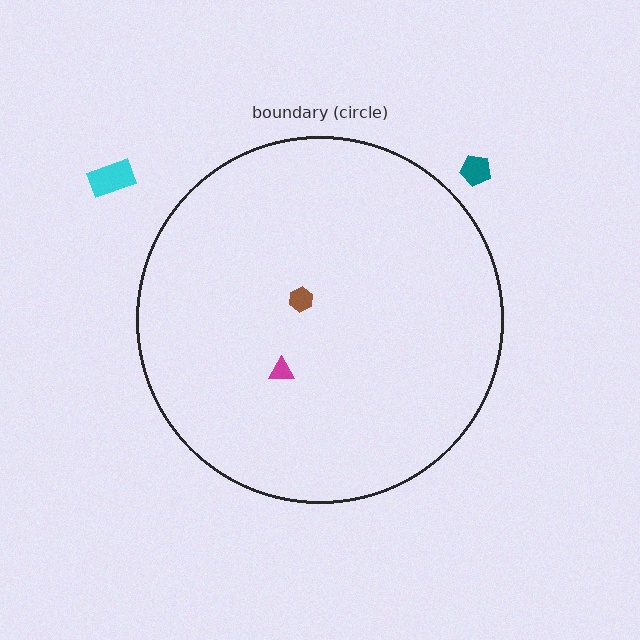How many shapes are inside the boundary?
2 inside, 2 outside.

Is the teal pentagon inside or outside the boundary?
Outside.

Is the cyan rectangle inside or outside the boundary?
Outside.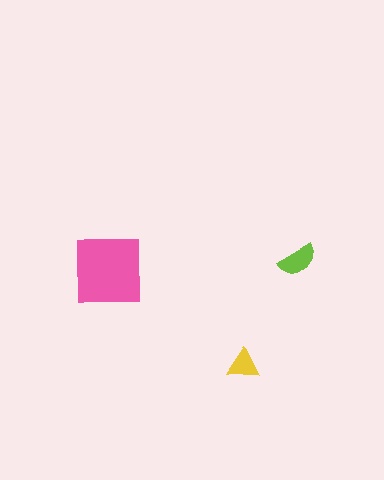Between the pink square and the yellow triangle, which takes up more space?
The pink square.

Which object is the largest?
The pink square.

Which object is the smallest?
The yellow triangle.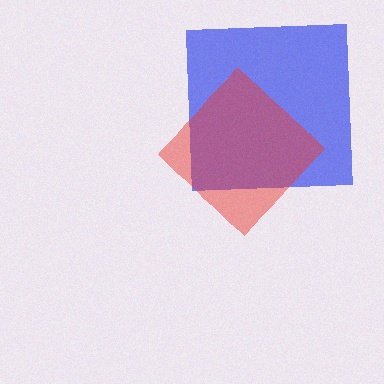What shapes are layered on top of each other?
The layered shapes are: a blue square, a red diamond.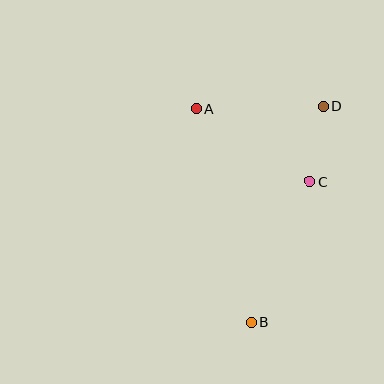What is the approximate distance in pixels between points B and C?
The distance between B and C is approximately 152 pixels.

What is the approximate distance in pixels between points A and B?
The distance between A and B is approximately 220 pixels.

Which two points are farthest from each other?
Points B and D are farthest from each other.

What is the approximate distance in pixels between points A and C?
The distance between A and C is approximately 135 pixels.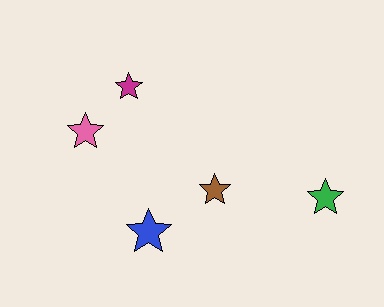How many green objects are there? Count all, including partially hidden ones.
There is 1 green object.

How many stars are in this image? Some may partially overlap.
There are 5 stars.